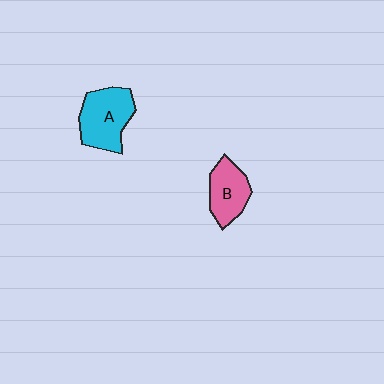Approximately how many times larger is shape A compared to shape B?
Approximately 1.3 times.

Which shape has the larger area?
Shape A (cyan).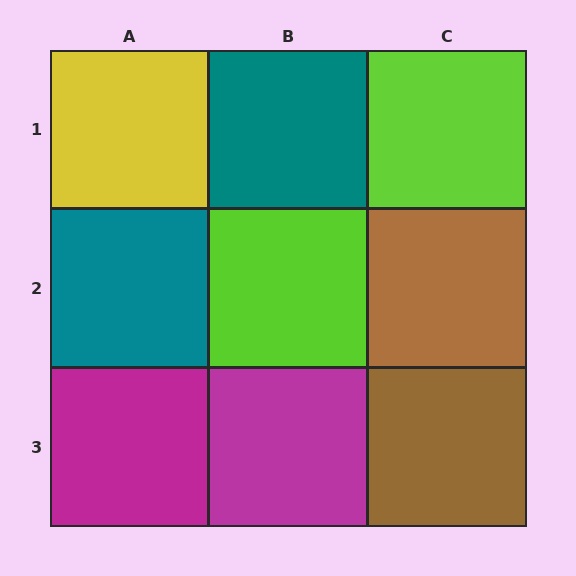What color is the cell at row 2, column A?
Teal.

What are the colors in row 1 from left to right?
Yellow, teal, lime.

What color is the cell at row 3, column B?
Magenta.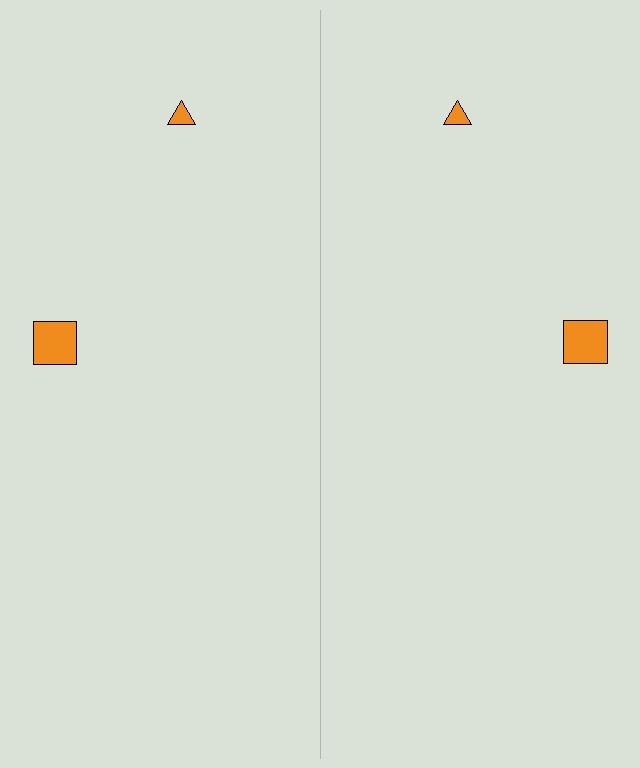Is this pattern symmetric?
Yes, this pattern has bilateral (reflection) symmetry.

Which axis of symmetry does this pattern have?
The pattern has a vertical axis of symmetry running through the center of the image.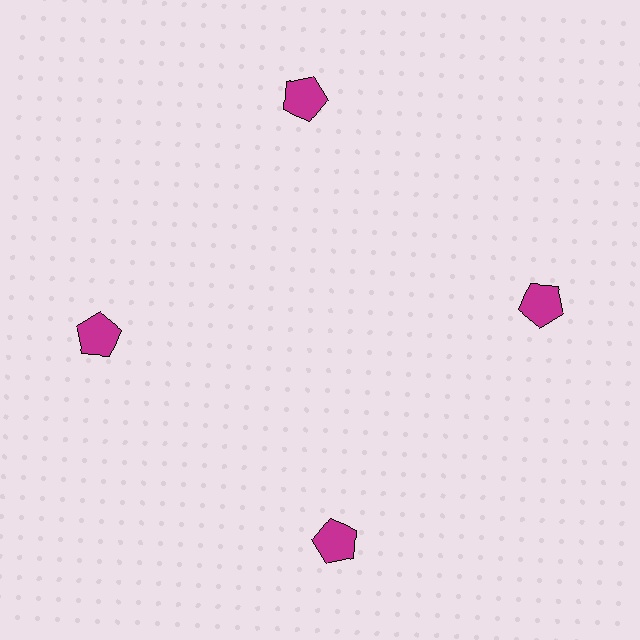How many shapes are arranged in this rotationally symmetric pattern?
There are 4 shapes, arranged in 4 groups of 1.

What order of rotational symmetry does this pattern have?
This pattern has 4-fold rotational symmetry.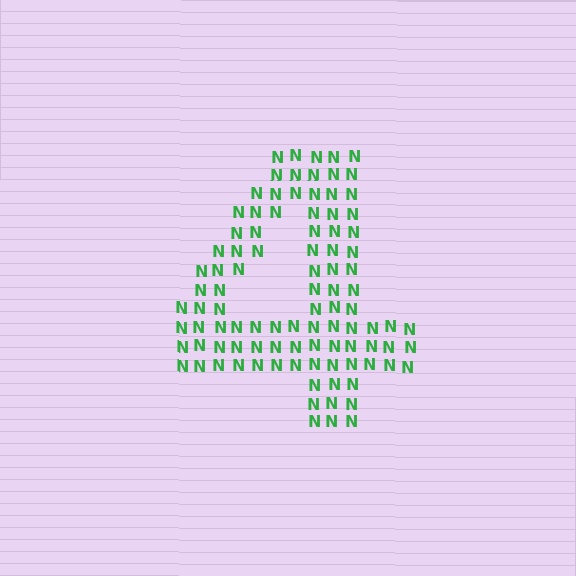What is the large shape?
The large shape is the digit 4.